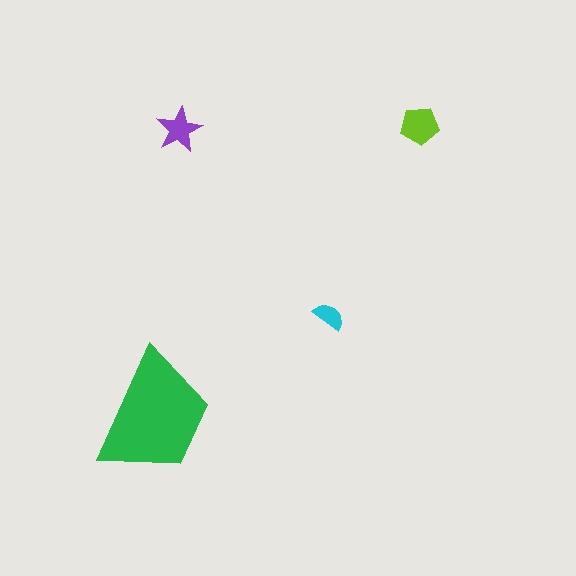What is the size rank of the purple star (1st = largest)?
3rd.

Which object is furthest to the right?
The lime pentagon is rightmost.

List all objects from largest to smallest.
The green trapezoid, the lime pentagon, the purple star, the cyan semicircle.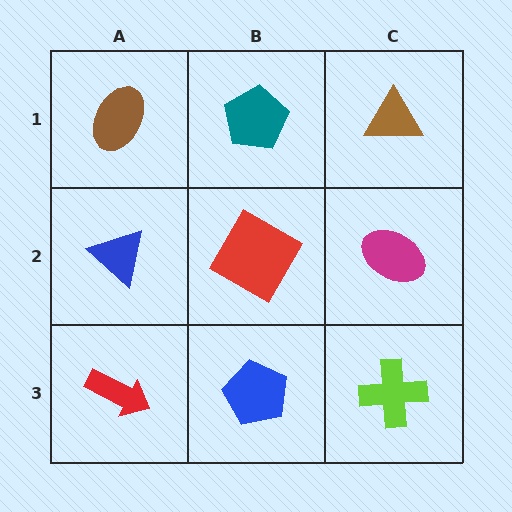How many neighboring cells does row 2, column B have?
4.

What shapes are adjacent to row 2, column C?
A brown triangle (row 1, column C), a lime cross (row 3, column C), a red diamond (row 2, column B).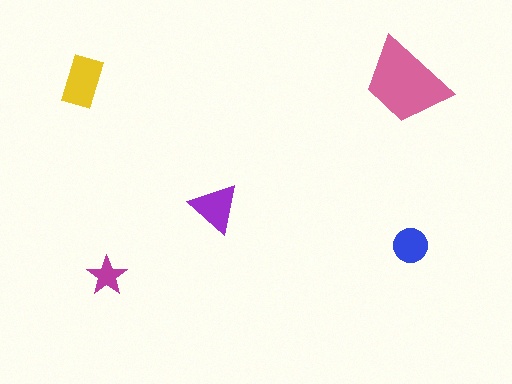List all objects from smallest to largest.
The magenta star, the blue circle, the purple triangle, the yellow rectangle, the pink trapezoid.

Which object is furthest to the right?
The blue circle is rightmost.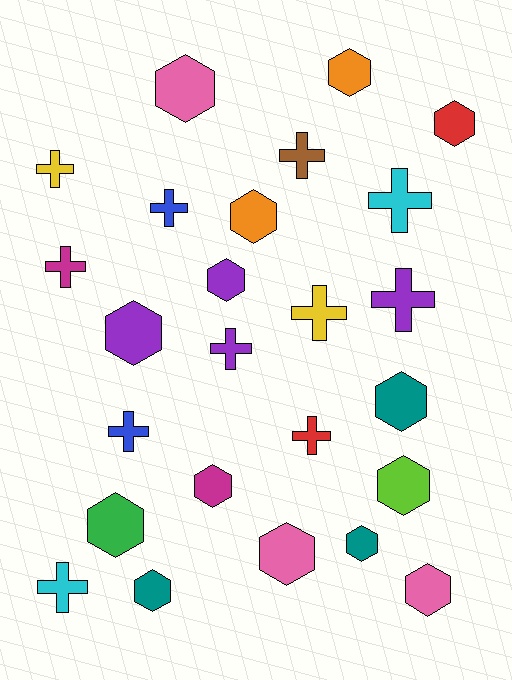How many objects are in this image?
There are 25 objects.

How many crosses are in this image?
There are 11 crosses.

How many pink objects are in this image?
There are 3 pink objects.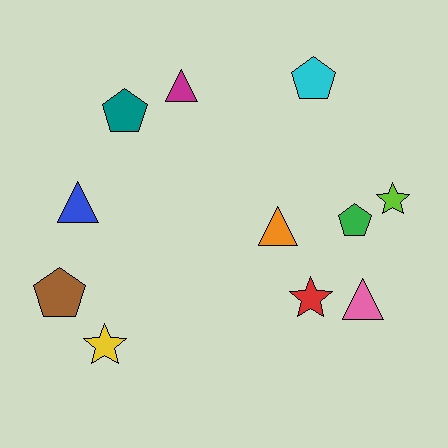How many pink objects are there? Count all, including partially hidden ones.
There is 1 pink object.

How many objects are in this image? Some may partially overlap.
There are 11 objects.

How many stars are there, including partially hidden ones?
There are 3 stars.